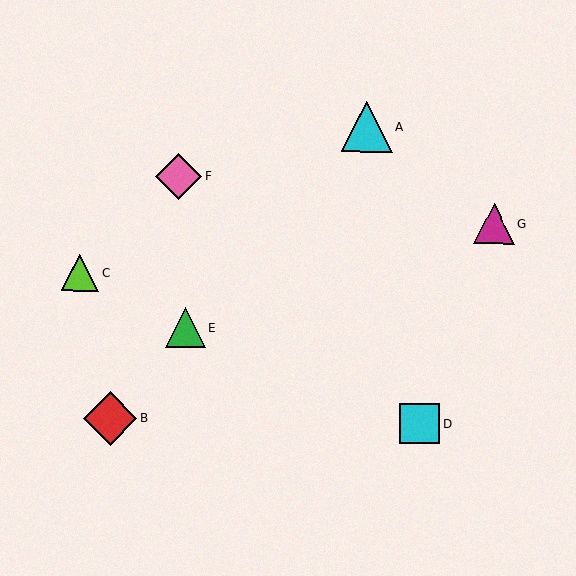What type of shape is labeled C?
Shape C is a lime triangle.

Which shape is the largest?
The red diamond (labeled B) is the largest.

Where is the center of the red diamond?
The center of the red diamond is at (110, 418).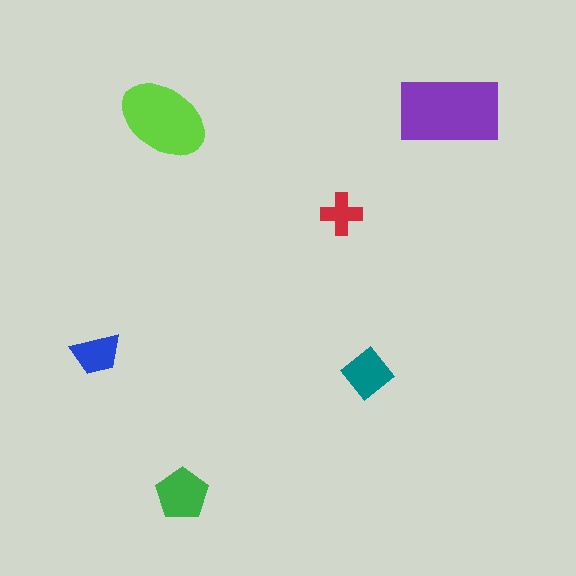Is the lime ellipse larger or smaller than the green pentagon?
Larger.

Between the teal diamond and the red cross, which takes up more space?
The teal diamond.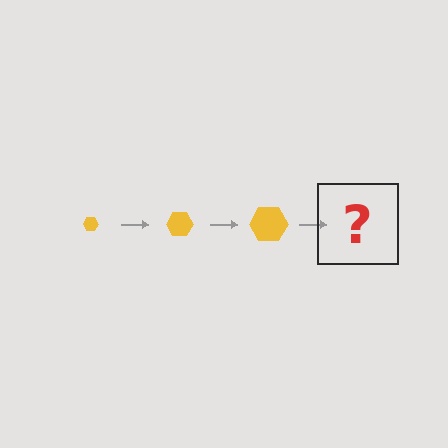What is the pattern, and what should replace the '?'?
The pattern is that the hexagon gets progressively larger each step. The '?' should be a yellow hexagon, larger than the previous one.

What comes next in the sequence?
The next element should be a yellow hexagon, larger than the previous one.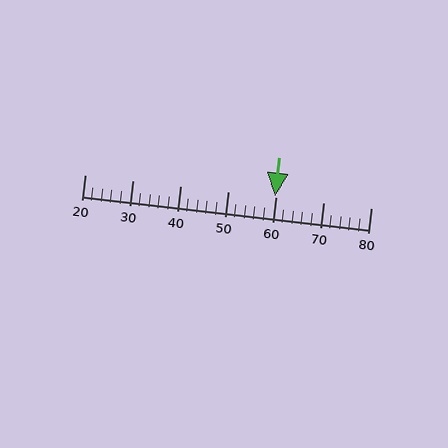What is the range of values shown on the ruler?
The ruler shows values from 20 to 80.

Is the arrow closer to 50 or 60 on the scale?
The arrow is closer to 60.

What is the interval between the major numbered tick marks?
The major tick marks are spaced 10 units apart.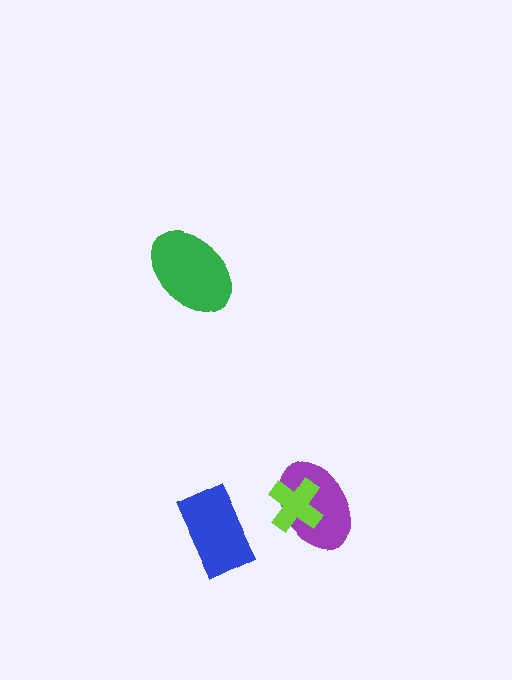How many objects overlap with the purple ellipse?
1 object overlaps with the purple ellipse.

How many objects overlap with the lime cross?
1 object overlaps with the lime cross.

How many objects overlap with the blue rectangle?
0 objects overlap with the blue rectangle.